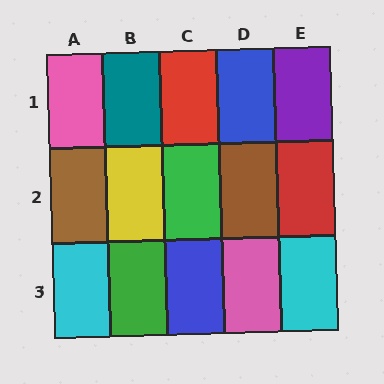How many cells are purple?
1 cell is purple.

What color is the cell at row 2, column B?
Yellow.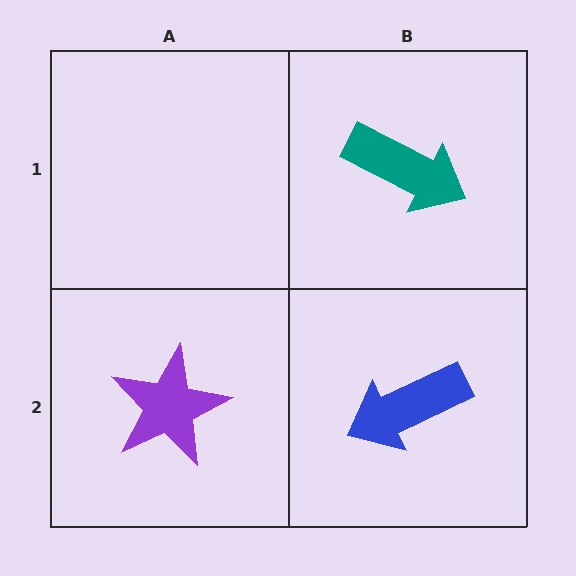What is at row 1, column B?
A teal arrow.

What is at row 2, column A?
A purple star.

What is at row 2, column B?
A blue arrow.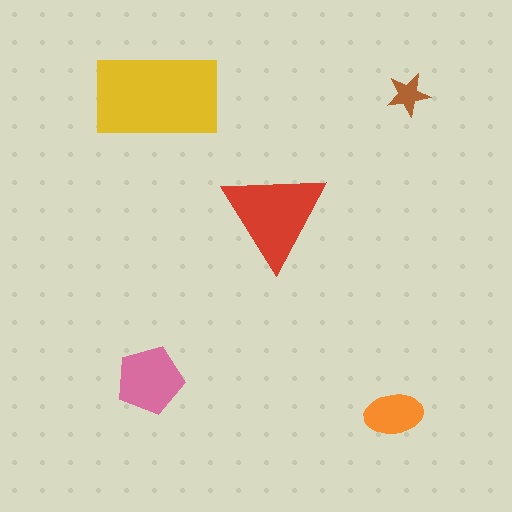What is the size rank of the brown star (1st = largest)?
5th.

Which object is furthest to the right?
The brown star is rightmost.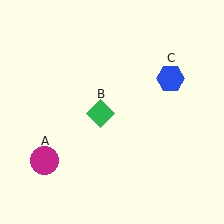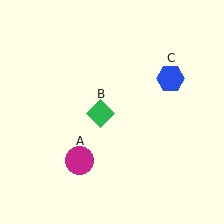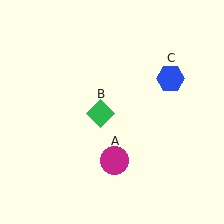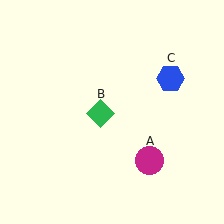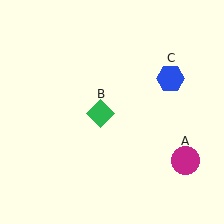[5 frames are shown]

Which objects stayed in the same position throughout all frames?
Green diamond (object B) and blue hexagon (object C) remained stationary.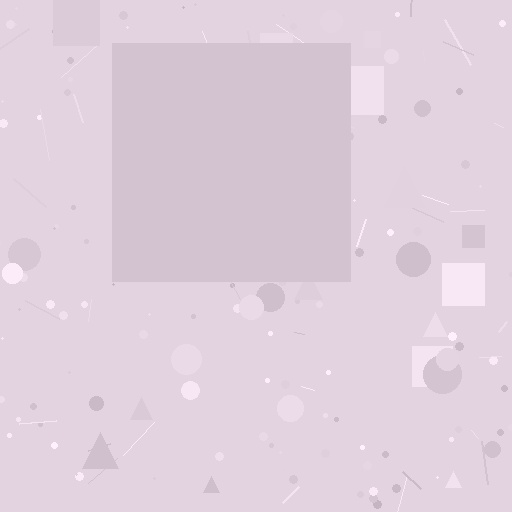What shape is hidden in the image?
A square is hidden in the image.